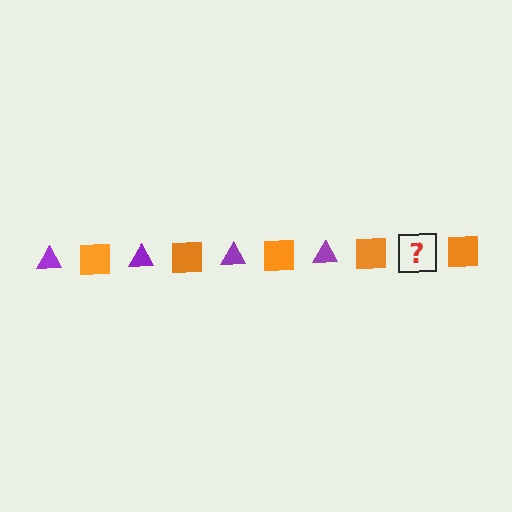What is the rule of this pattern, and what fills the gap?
The rule is that the pattern alternates between purple triangle and orange square. The gap should be filled with a purple triangle.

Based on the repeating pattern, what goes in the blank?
The blank should be a purple triangle.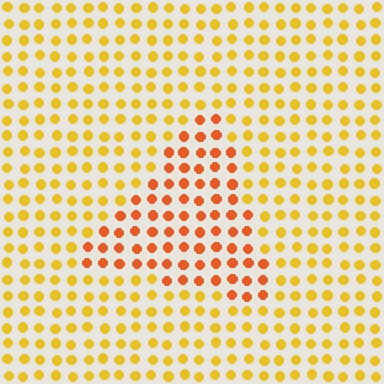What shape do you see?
I see a triangle.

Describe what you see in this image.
The image is filled with small yellow elements in a uniform arrangement. A triangle-shaped region is visible where the elements are tinted to a slightly different hue, forming a subtle color boundary.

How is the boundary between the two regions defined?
The boundary is defined purely by a slight shift in hue (about 31 degrees). Spacing, size, and orientation are identical on both sides.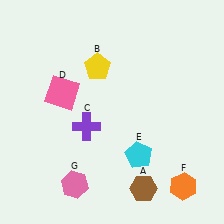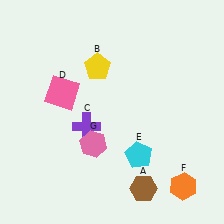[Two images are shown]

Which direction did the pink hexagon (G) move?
The pink hexagon (G) moved up.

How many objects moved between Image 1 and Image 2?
1 object moved between the two images.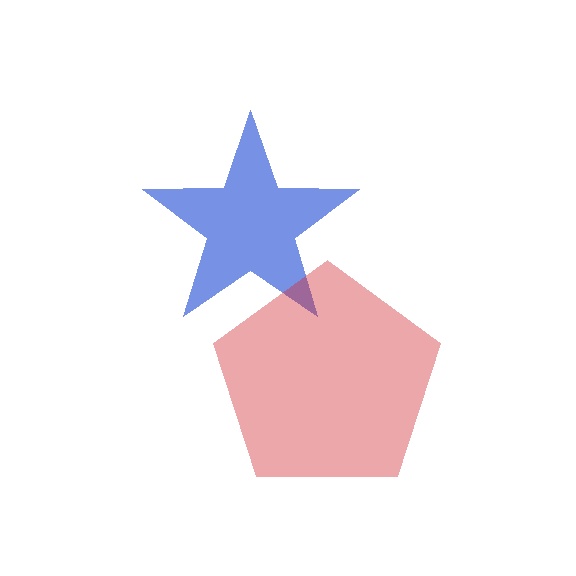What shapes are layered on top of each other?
The layered shapes are: a blue star, a red pentagon.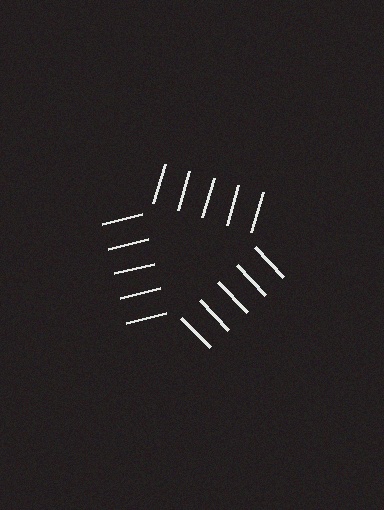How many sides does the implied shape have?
3 sides — the line-ends trace a triangle.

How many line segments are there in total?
15 — 5 along each of the 3 edges.